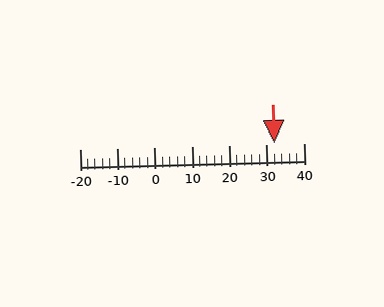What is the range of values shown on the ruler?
The ruler shows values from -20 to 40.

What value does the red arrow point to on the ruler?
The red arrow points to approximately 32.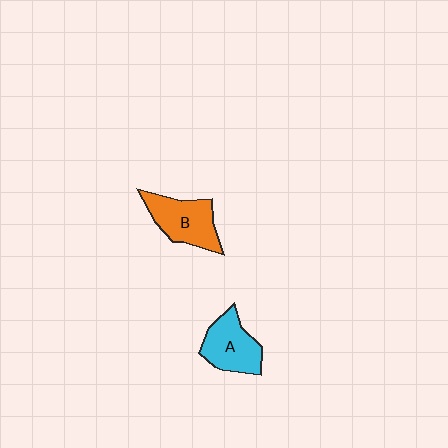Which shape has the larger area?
Shape B (orange).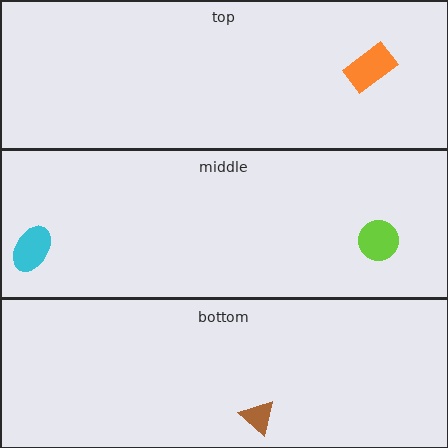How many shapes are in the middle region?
2.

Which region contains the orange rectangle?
The top region.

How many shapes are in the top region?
1.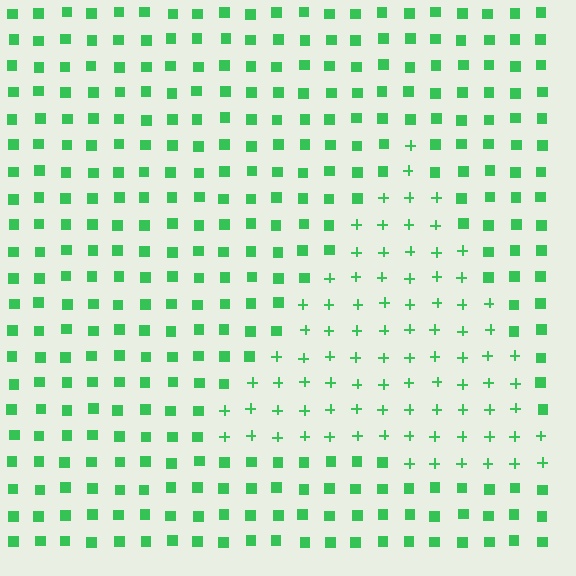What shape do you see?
I see a triangle.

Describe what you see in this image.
The image is filled with small green elements arranged in a uniform grid. A triangle-shaped region contains plus signs, while the surrounding area contains squares. The boundary is defined purely by the change in element shape.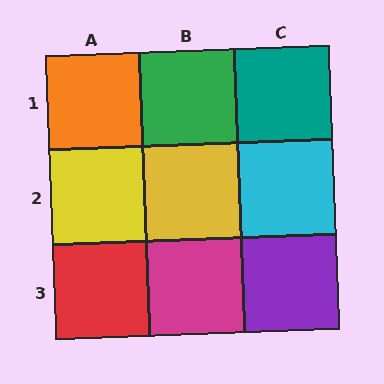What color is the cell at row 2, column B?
Yellow.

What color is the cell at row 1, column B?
Green.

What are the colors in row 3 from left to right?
Red, magenta, purple.